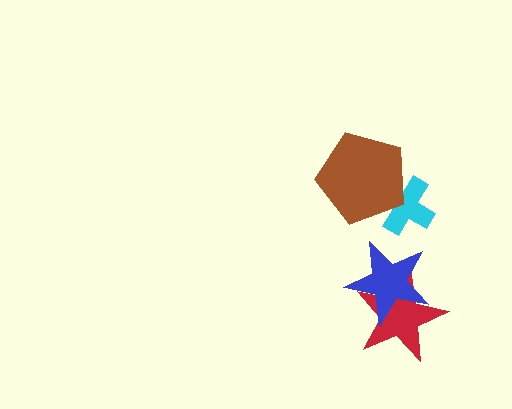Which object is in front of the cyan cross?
The brown pentagon is in front of the cyan cross.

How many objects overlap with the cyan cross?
1 object overlaps with the cyan cross.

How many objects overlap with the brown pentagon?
1 object overlaps with the brown pentagon.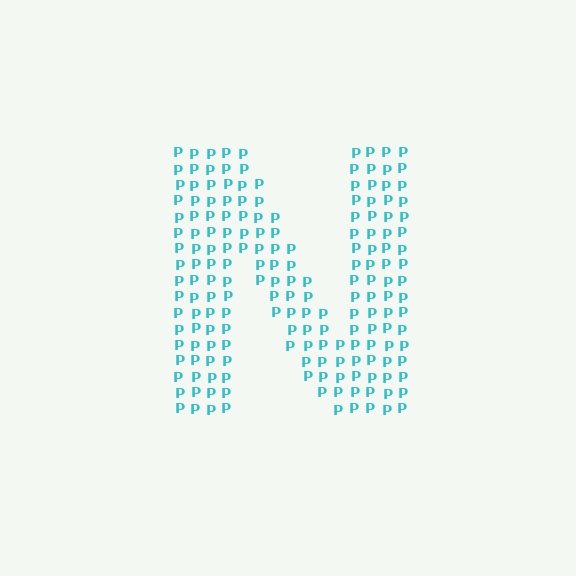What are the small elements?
The small elements are letter P's.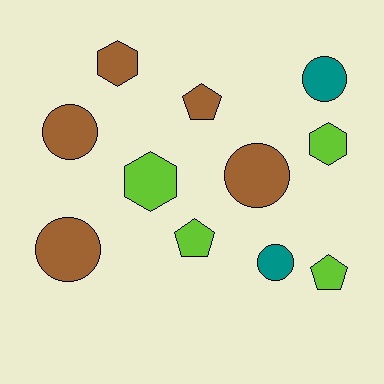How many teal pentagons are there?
There are no teal pentagons.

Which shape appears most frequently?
Circle, with 5 objects.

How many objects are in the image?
There are 11 objects.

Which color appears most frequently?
Brown, with 5 objects.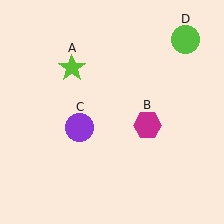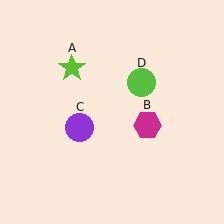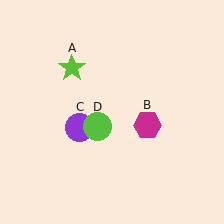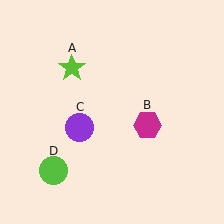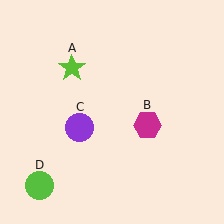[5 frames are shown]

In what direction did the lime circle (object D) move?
The lime circle (object D) moved down and to the left.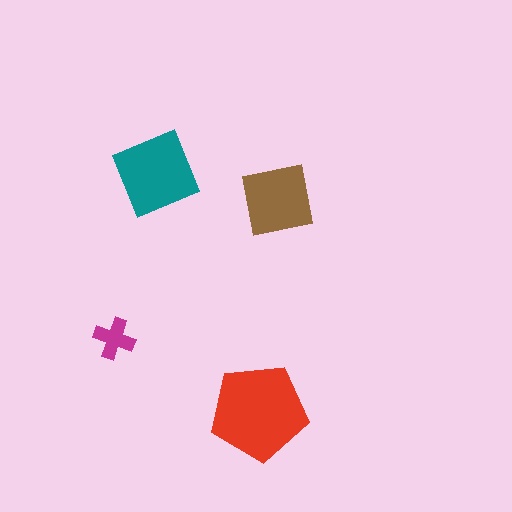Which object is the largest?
The red pentagon.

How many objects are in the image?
There are 4 objects in the image.